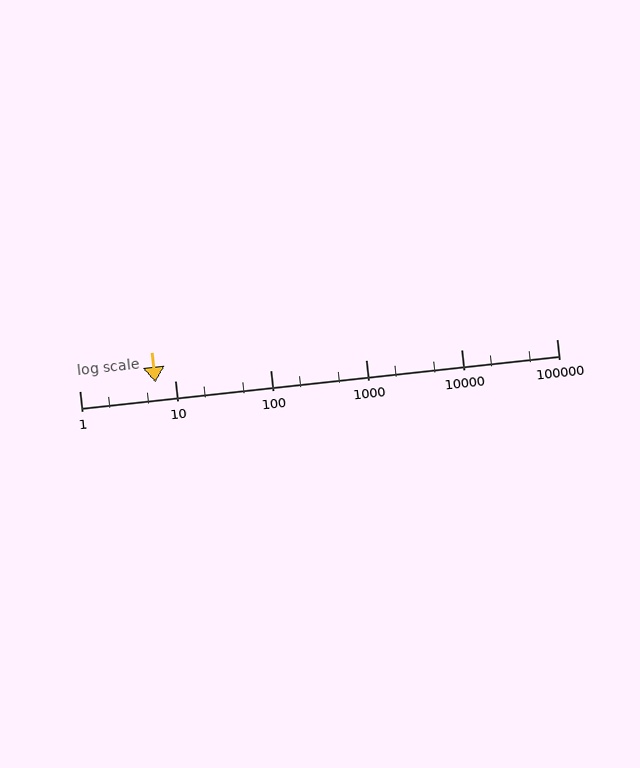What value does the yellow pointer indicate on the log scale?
The pointer indicates approximately 6.2.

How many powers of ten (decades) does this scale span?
The scale spans 5 decades, from 1 to 100000.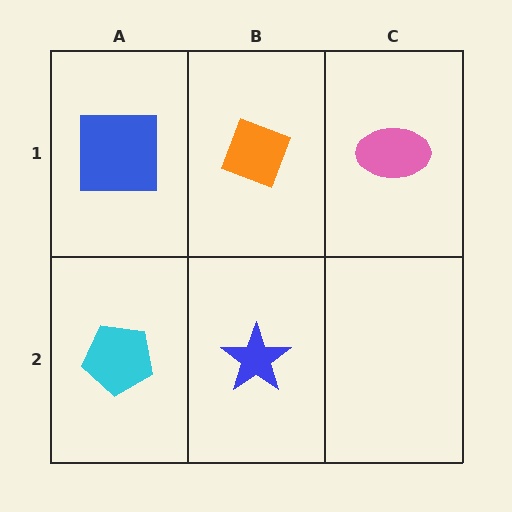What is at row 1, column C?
A pink ellipse.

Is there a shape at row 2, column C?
No, that cell is empty.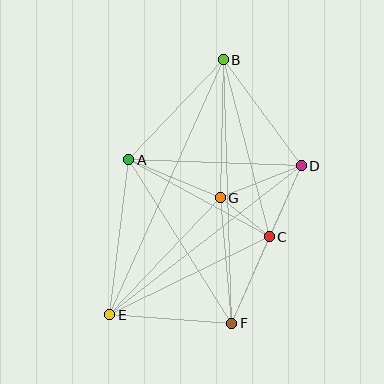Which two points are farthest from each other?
Points B and E are farthest from each other.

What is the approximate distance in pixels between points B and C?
The distance between B and C is approximately 183 pixels.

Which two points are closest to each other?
Points C and G are closest to each other.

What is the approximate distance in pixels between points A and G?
The distance between A and G is approximately 99 pixels.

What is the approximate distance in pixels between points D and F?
The distance between D and F is approximately 172 pixels.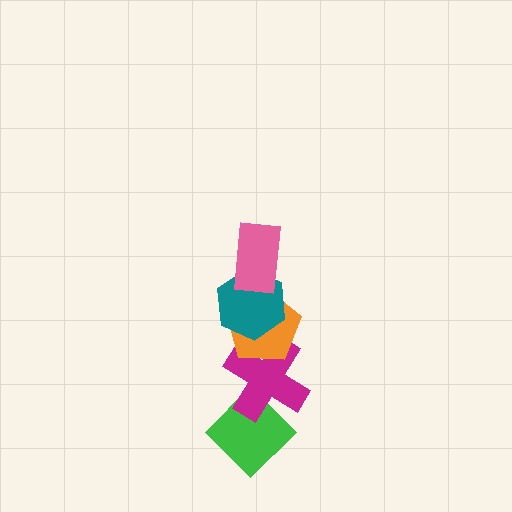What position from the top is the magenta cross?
The magenta cross is 4th from the top.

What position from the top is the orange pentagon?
The orange pentagon is 3rd from the top.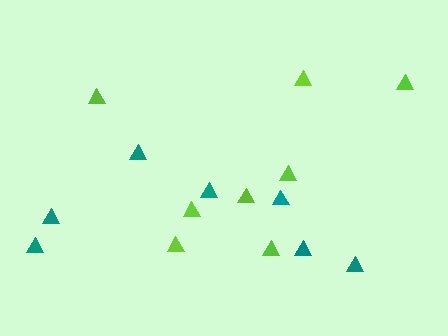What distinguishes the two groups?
There are 2 groups: one group of lime triangles (8) and one group of teal triangles (7).